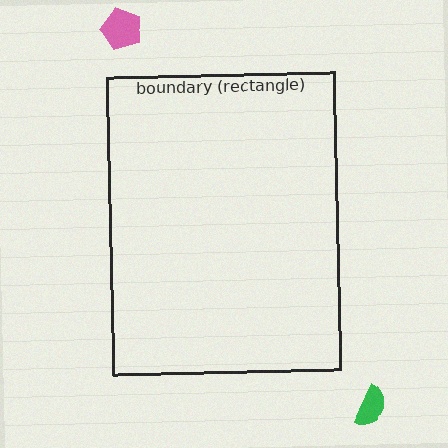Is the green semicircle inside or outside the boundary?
Outside.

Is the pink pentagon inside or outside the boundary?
Outside.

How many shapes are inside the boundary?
0 inside, 2 outside.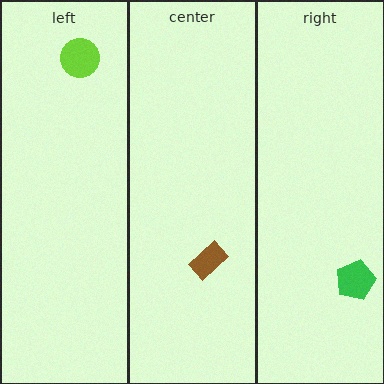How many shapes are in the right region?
1.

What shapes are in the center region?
The brown rectangle.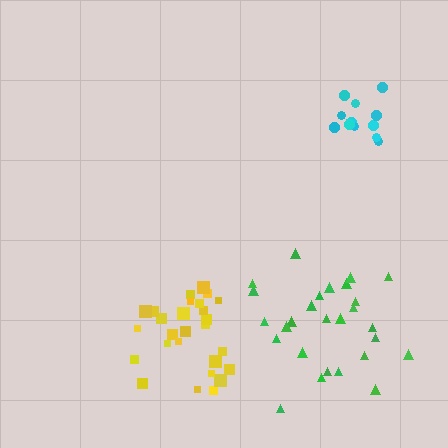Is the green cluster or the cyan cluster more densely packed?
Cyan.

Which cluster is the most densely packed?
Yellow.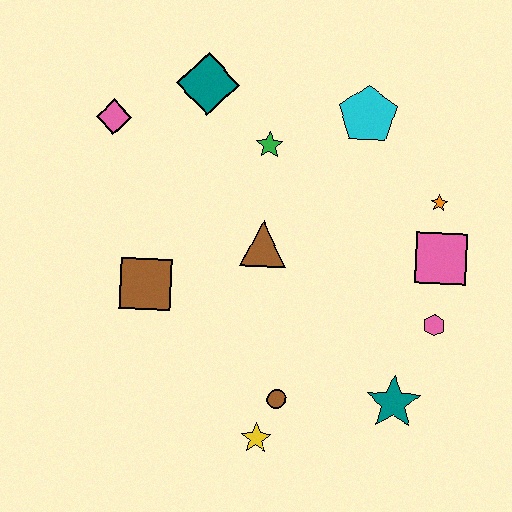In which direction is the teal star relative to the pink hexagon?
The teal star is below the pink hexagon.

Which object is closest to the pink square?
The orange star is closest to the pink square.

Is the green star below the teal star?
No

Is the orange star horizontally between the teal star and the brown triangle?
No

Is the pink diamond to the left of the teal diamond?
Yes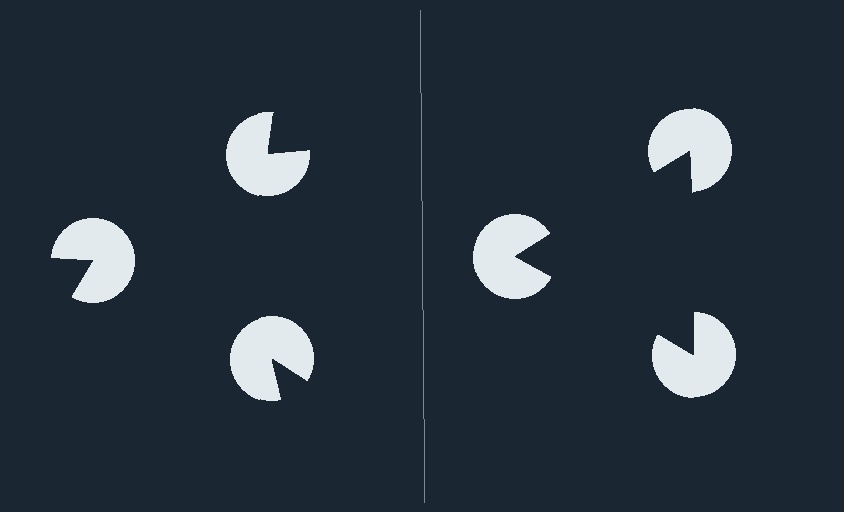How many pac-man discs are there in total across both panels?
6 — 3 on each side.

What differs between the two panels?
The pac-man discs are positioned identically on both sides; only the wedge orientations differ. On the right they align to a triangle; on the left they are misaligned.